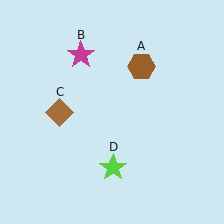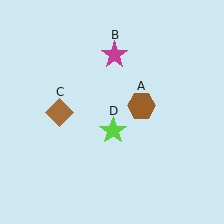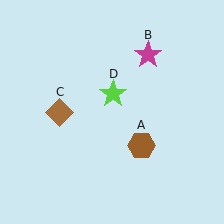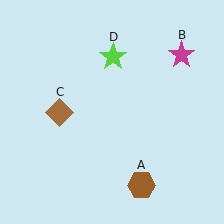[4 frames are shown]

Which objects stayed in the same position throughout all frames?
Brown diamond (object C) remained stationary.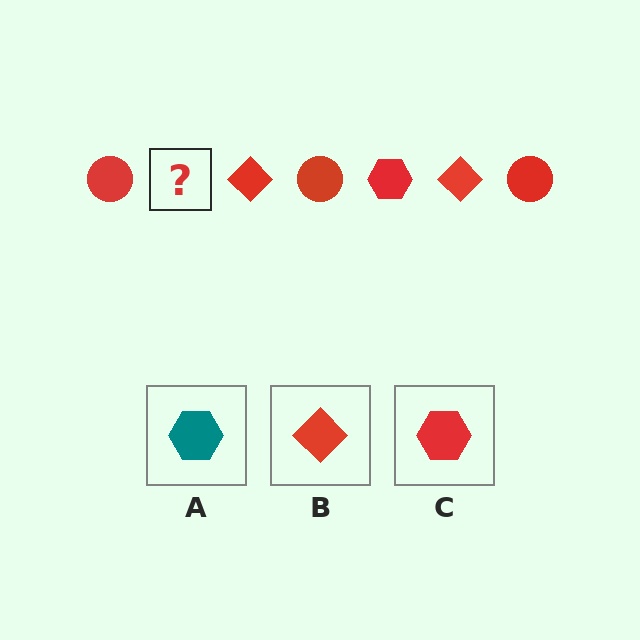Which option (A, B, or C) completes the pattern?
C.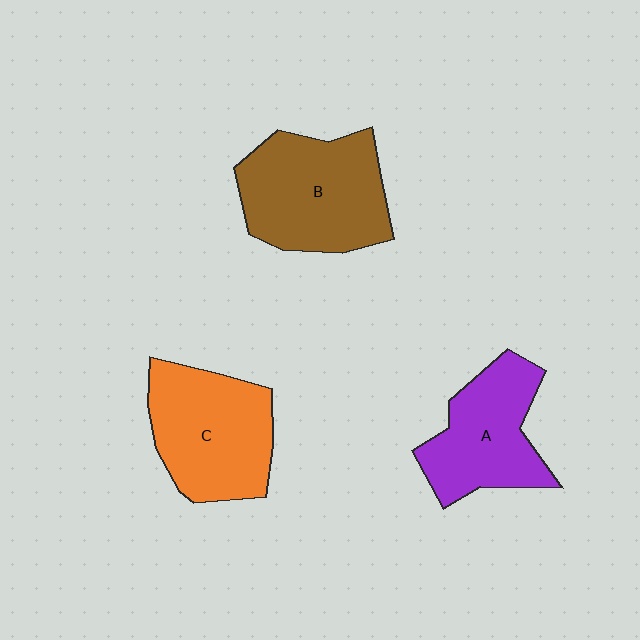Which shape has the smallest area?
Shape A (purple).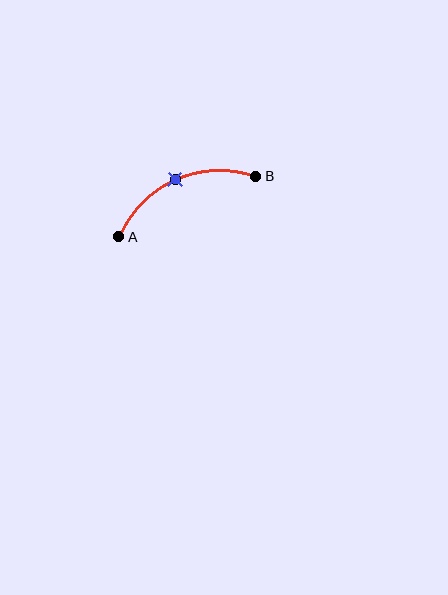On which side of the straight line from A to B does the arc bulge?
The arc bulges above the straight line connecting A and B.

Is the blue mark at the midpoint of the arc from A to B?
Yes. The blue mark lies on the arc at equal arc-length from both A and B — it is the arc midpoint.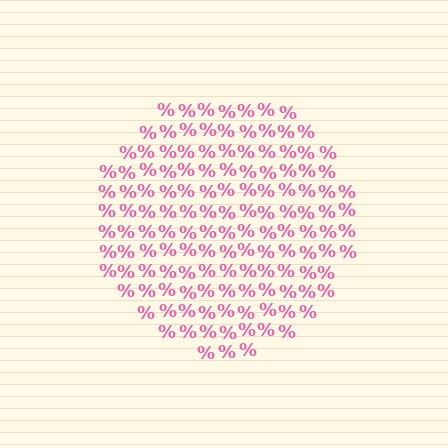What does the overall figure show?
The overall figure shows a circle.